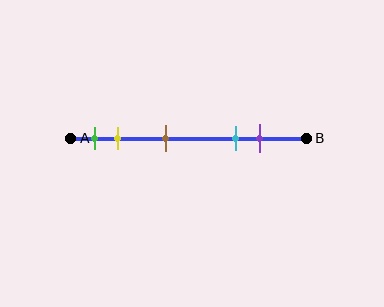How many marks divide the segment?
There are 5 marks dividing the segment.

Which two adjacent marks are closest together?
The green and yellow marks are the closest adjacent pair.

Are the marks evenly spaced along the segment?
No, the marks are not evenly spaced.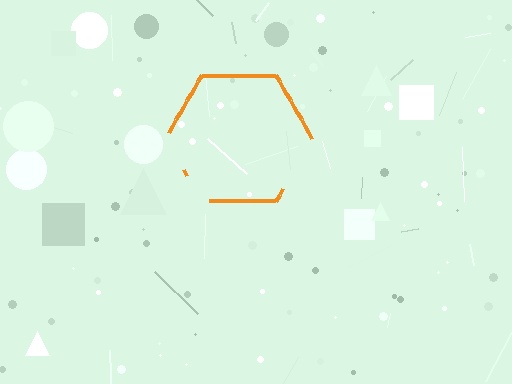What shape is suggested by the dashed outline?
The dashed outline suggests a hexagon.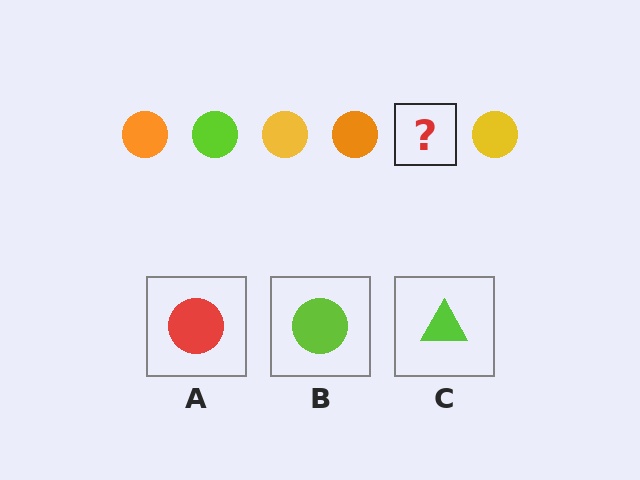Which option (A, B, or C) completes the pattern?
B.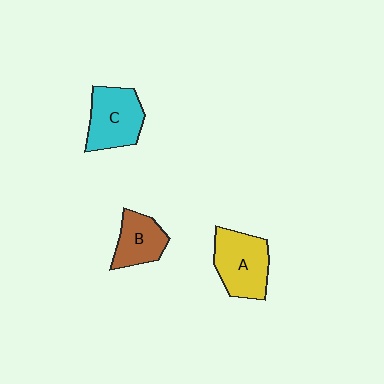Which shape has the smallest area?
Shape B (brown).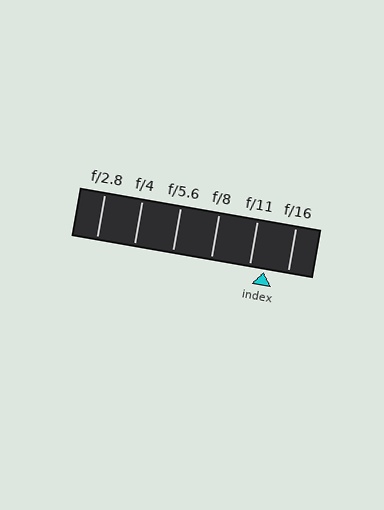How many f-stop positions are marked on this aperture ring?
There are 6 f-stop positions marked.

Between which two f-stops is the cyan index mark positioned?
The index mark is between f/11 and f/16.